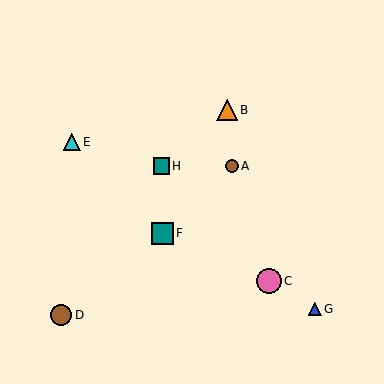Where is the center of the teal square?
The center of the teal square is at (162, 233).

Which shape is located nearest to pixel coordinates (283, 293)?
The pink circle (labeled C) at (269, 281) is nearest to that location.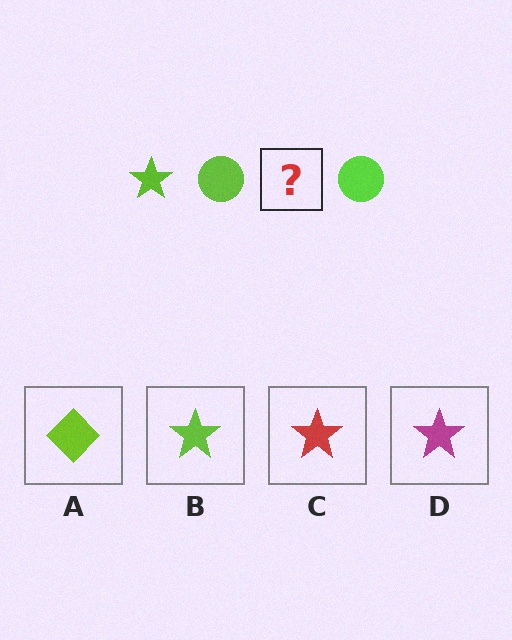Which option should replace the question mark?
Option B.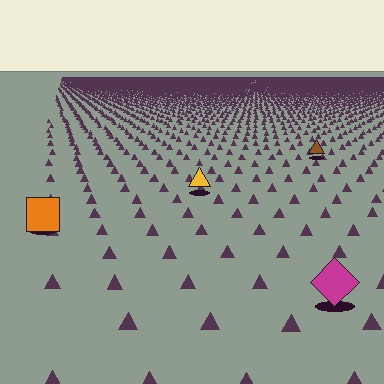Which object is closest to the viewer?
The magenta diamond is closest. The texture marks near it are larger and more spread out.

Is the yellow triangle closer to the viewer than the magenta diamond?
No. The magenta diamond is closer — you can tell from the texture gradient: the ground texture is coarser near it.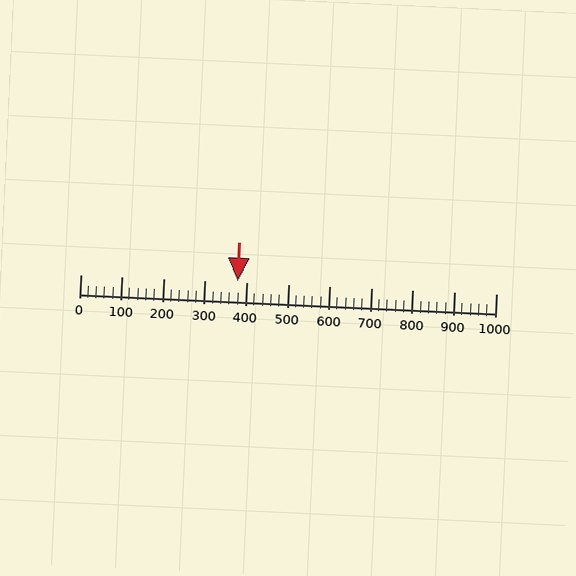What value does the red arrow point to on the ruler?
The red arrow points to approximately 379.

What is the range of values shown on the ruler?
The ruler shows values from 0 to 1000.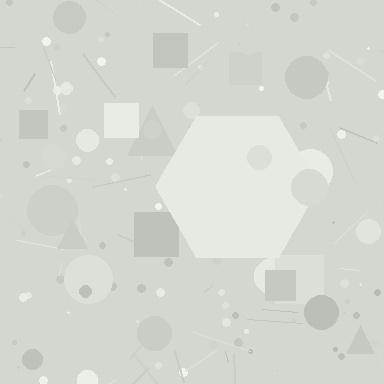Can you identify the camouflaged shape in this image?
The camouflaged shape is a hexagon.